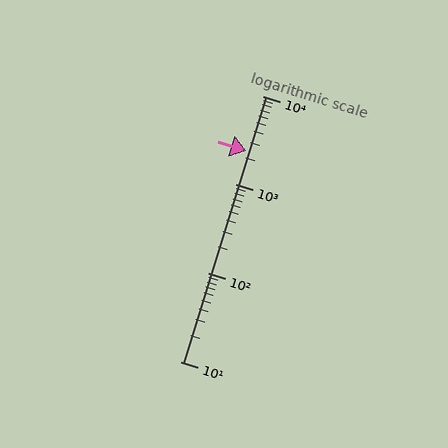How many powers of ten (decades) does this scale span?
The scale spans 3 decades, from 10 to 10000.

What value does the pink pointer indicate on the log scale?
The pointer indicates approximately 2400.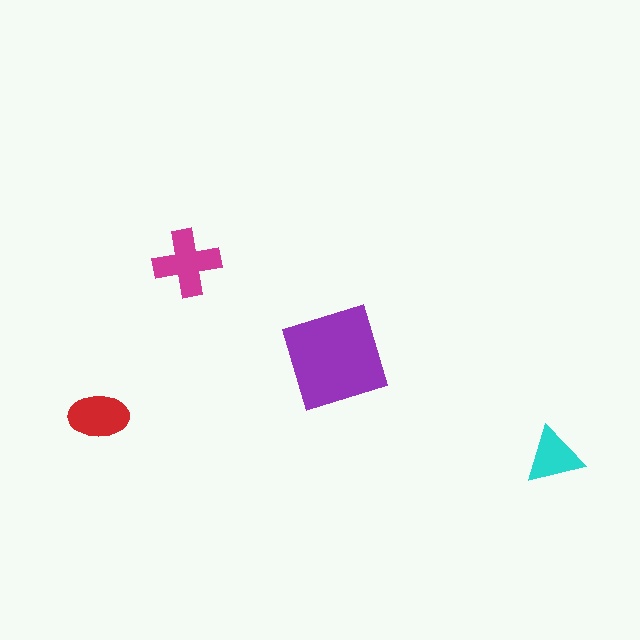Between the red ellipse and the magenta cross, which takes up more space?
The magenta cross.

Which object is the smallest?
The cyan triangle.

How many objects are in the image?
There are 4 objects in the image.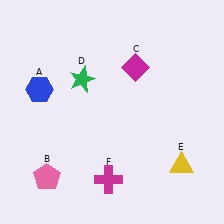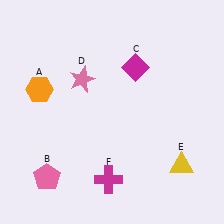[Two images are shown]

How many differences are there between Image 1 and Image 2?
There are 2 differences between the two images.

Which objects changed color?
A changed from blue to orange. D changed from green to pink.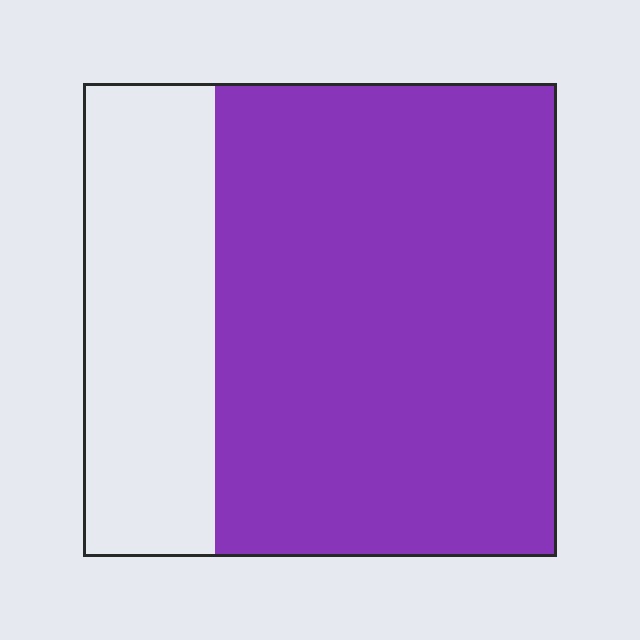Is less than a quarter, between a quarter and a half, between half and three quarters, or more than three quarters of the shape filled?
Between half and three quarters.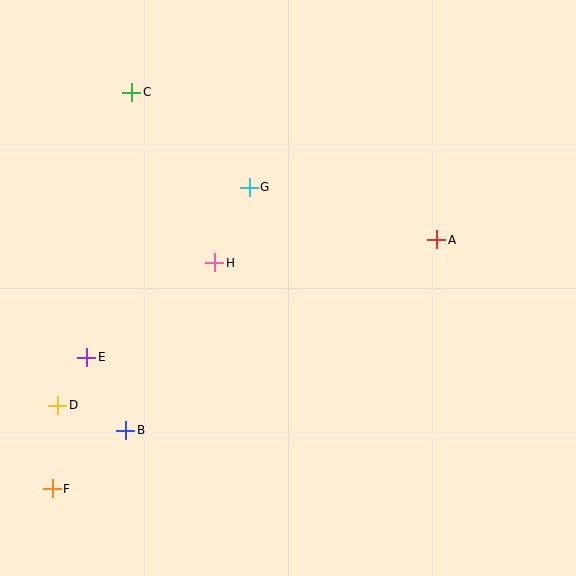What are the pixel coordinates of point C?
Point C is at (132, 92).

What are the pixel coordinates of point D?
Point D is at (58, 405).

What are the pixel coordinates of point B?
Point B is at (126, 430).